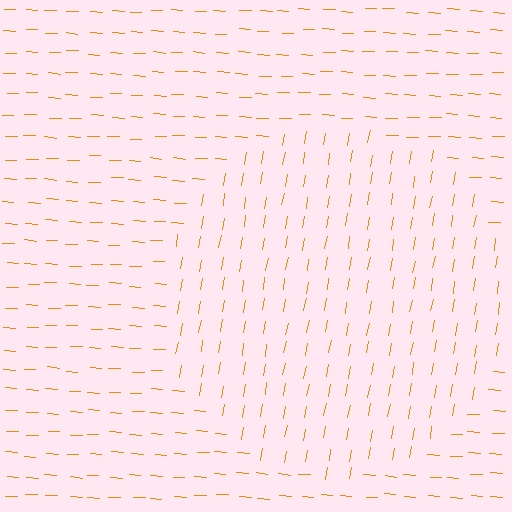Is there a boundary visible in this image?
Yes, there is a texture boundary formed by a change in line orientation.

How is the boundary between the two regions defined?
The boundary is defined purely by a change in line orientation (approximately 83 degrees difference). All lines are the same color and thickness.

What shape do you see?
I see a circle.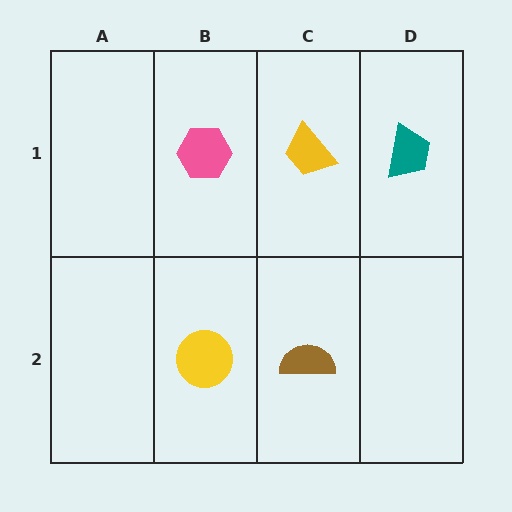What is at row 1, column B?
A pink hexagon.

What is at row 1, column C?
A yellow trapezoid.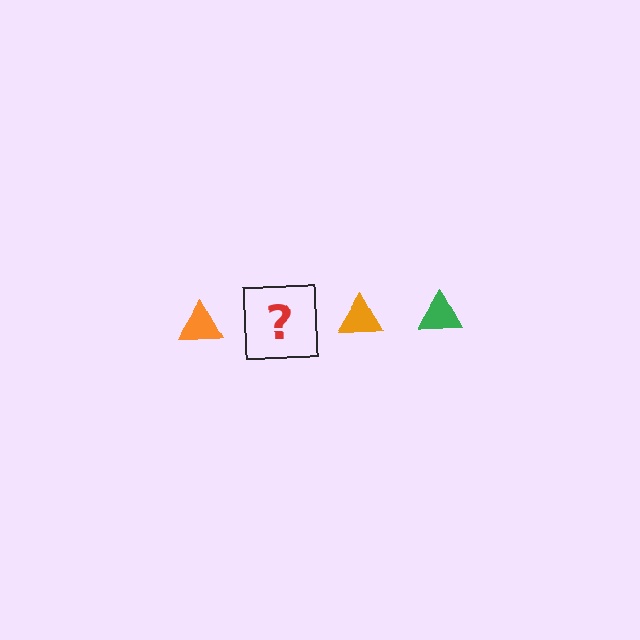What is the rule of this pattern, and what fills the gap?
The rule is that the pattern cycles through orange, green triangles. The gap should be filled with a green triangle.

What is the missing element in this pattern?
The missing element is a green triangle.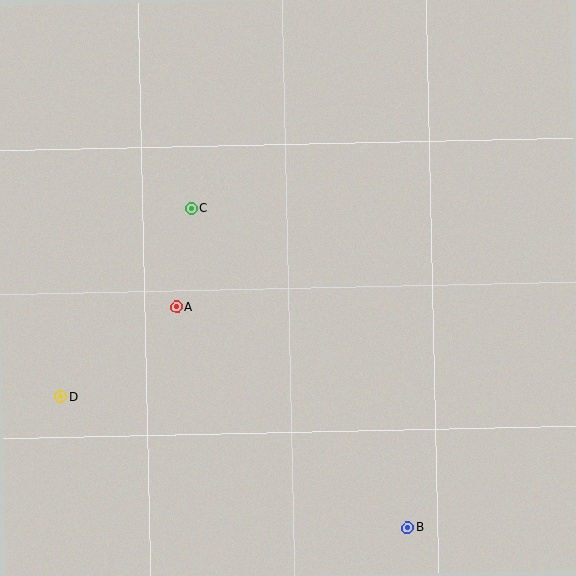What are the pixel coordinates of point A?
Point A is at (177, 307).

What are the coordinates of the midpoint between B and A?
The midpoint between B and A is at (293, 417).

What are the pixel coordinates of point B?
Point B is at (408, 528).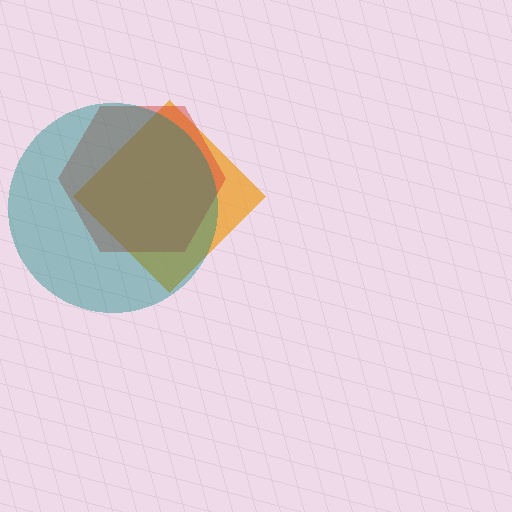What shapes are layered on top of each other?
The layered shapes are: an orange diamond, a red hexagon, a teal circle.